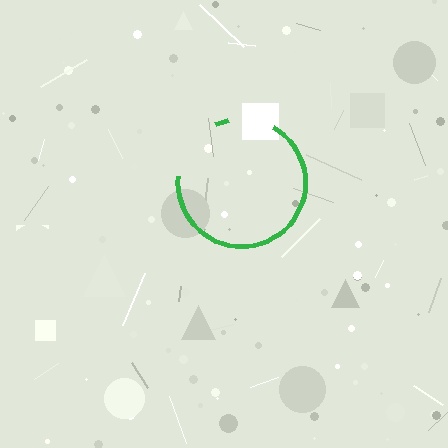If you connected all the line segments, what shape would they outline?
They would outline a circle.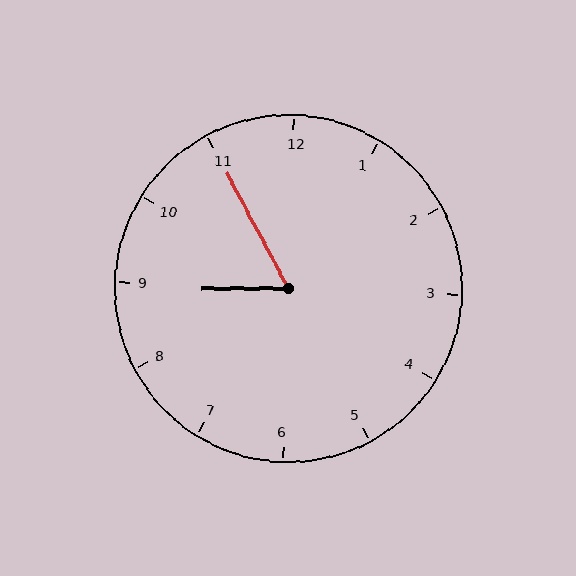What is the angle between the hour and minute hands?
Approximately 62 degrees.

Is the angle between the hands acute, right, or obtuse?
It is acute.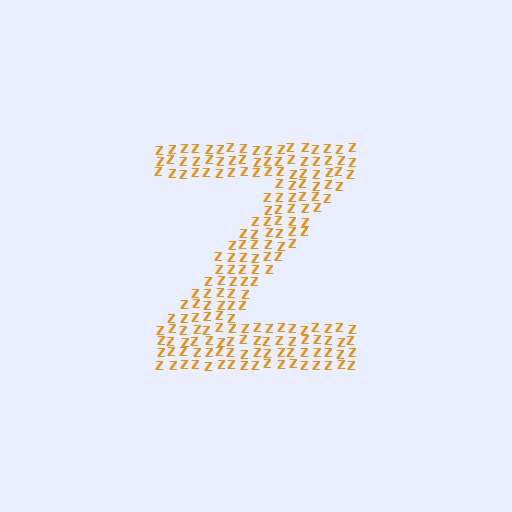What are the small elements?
The small elements are letter Z's.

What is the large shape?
The large shape is the letter Z.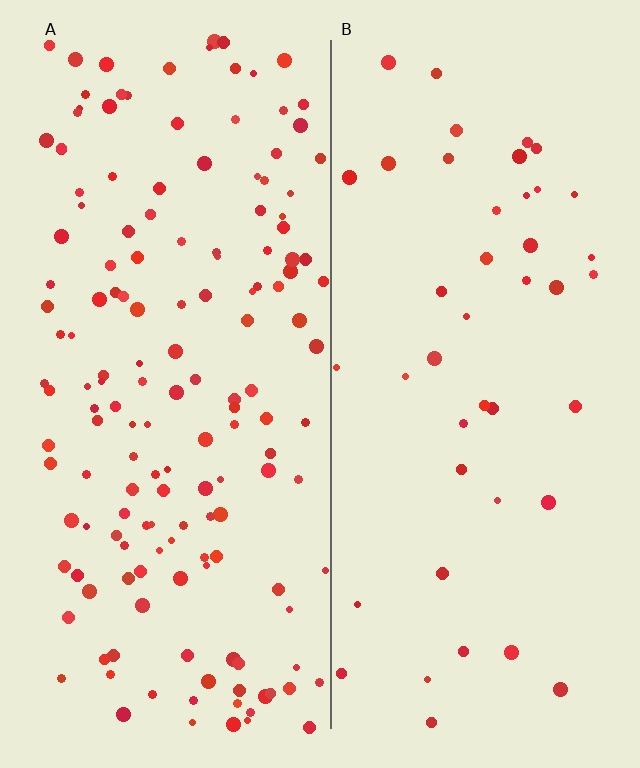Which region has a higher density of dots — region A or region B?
A (the left).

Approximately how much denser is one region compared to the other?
Approximately 3.6× — region A over region B.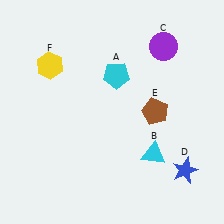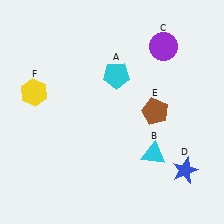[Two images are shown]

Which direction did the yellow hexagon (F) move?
The yellow hexagon (F) moved down.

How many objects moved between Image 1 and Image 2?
1 object moved between the two images.